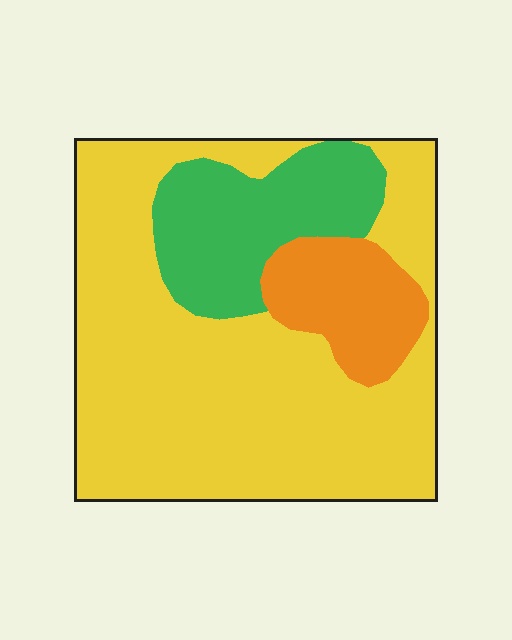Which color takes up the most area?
Yellow, at roughly 70%.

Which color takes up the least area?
Orange, at roughly 15%.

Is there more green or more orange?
Green.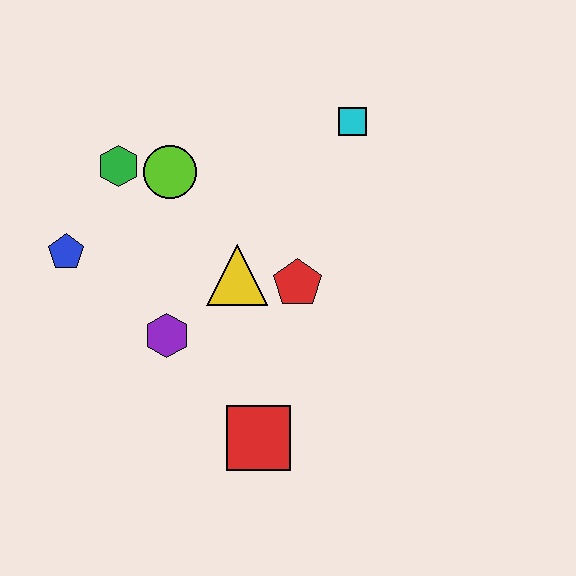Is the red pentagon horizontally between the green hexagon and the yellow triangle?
No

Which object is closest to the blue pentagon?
The green hexagon is closest to the blue pentagon.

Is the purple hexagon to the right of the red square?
No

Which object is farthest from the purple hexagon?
The cyan square is farthest from the purple hexagon.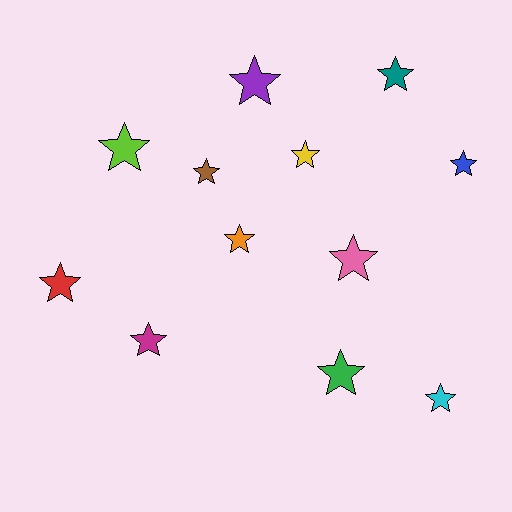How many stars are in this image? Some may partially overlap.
There are 12 stars.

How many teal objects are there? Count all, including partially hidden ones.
There is 1 teal object.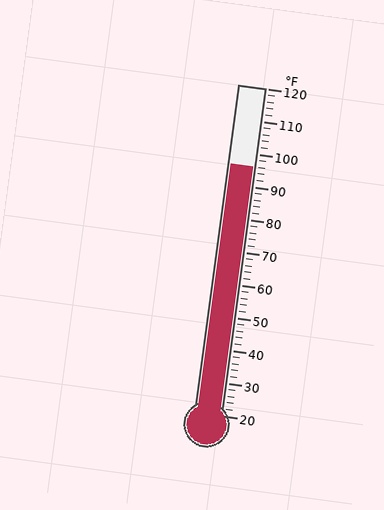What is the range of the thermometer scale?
The thermometer scale ranges from 20°F to 120°F.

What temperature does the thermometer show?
The thermometer shows approximately 96°F.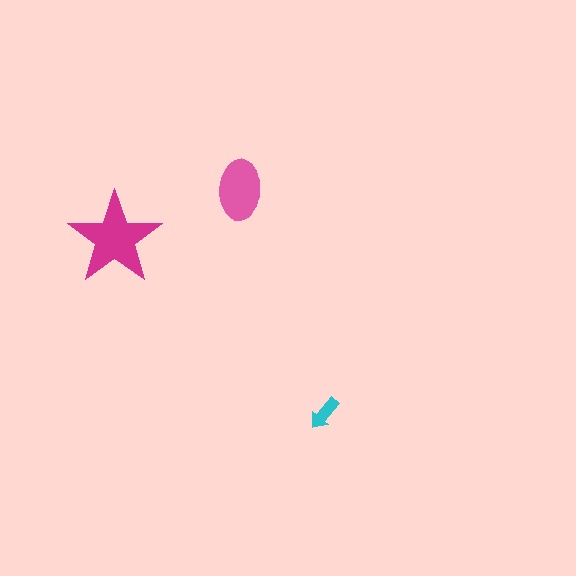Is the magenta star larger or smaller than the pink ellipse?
Larger.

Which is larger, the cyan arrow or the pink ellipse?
The pink ellipse.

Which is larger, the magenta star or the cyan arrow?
The magenta star.